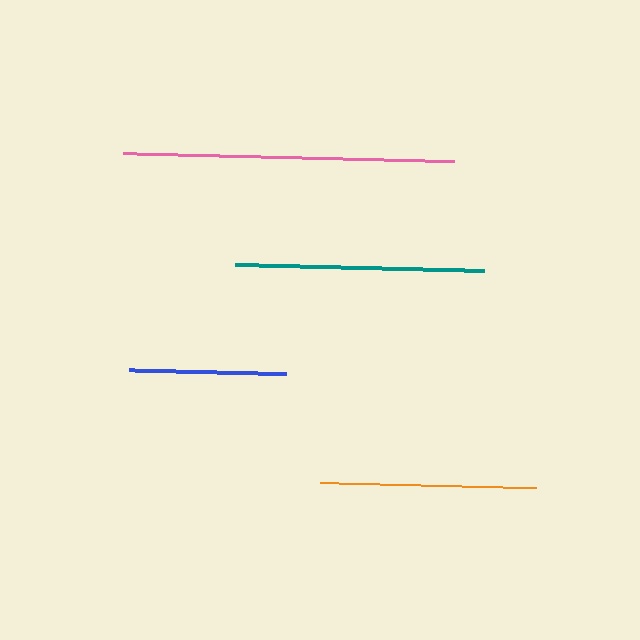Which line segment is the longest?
The pink line is the longest at approximately 331 pixels.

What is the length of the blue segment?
The blue segment is approximately 156 pixels long.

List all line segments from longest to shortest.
From longest to shortest: pink, teal, orange, blue.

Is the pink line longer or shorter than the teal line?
The pink line is longer than the teal line.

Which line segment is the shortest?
The blue line is the shortest at approximately 156 pixels.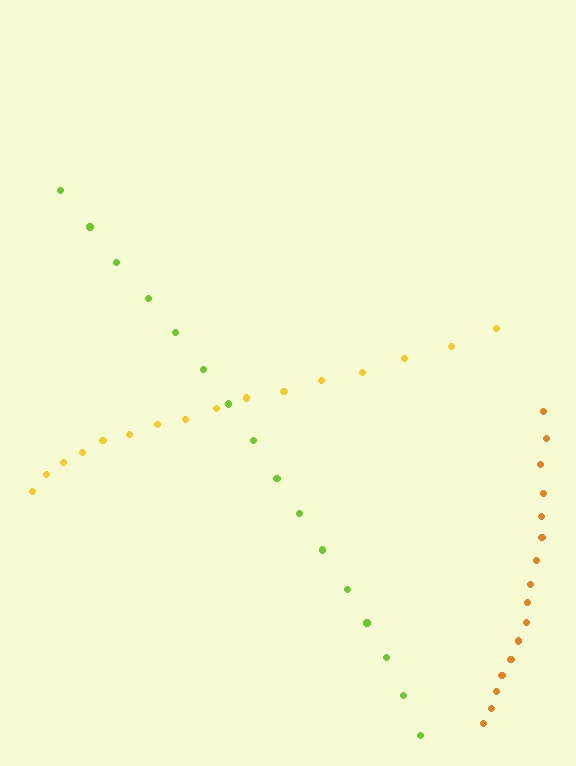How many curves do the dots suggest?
There are 3 distinct paths.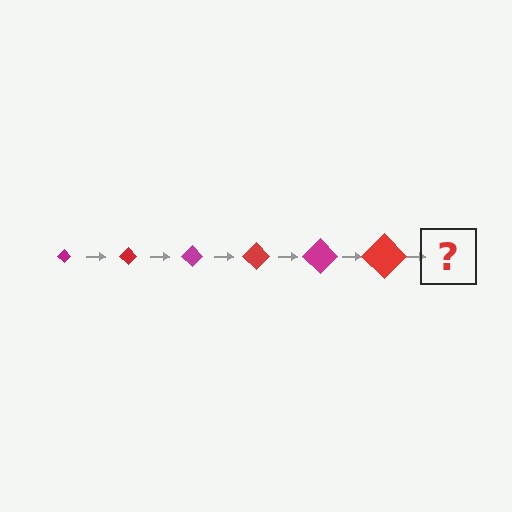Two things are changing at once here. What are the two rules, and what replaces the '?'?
The two rules are that the diamond grows larger each step and the color cycles through magenta and red. The '?' should be a magenta diamond, larger than the previous one.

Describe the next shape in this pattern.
It should be a magenta diamond, larger than the previous one.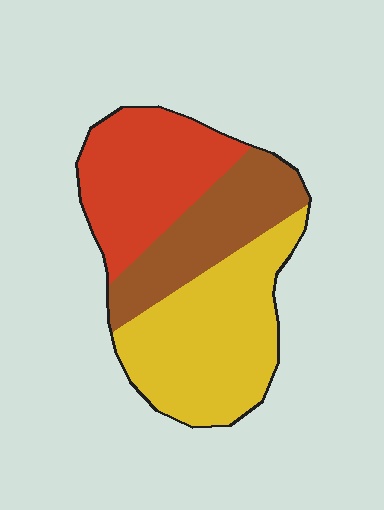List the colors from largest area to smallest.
From largest to smallest: yellow, red, brown.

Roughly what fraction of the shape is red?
Red covers 32% of the shape.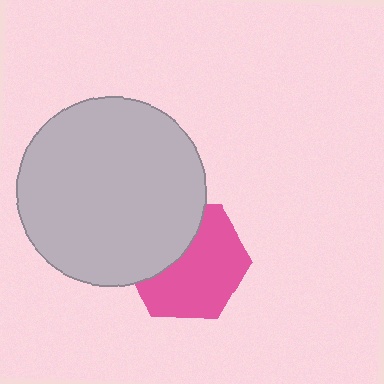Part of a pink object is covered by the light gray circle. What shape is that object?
It is a hexagon.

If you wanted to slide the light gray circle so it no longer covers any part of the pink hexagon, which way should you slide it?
Slide it toward the upper-left — that is the most direct way to separate the two shapes.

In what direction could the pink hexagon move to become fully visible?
The pink hexagon could move toward the lower-right. That would shift it out from behind the light gray circle entirely.